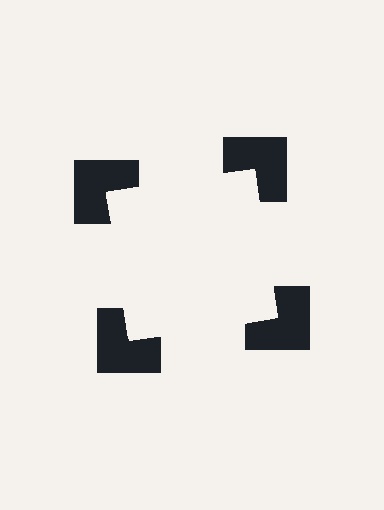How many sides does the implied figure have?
4 sides.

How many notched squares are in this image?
There are 4 — one at each vertex of the illusory square.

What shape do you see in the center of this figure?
An illusory square — its edges are inferred from the aligned wedge cuts in the notched squares, not physically drawn.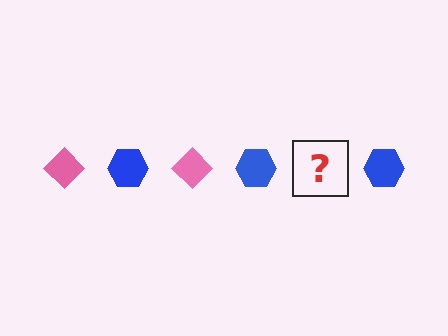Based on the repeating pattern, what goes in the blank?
The blank should be a pink diamond.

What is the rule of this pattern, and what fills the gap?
The rule is that the pattern alternates between pink diamond and blue hexagon. The gap should be filled with a pink diamond.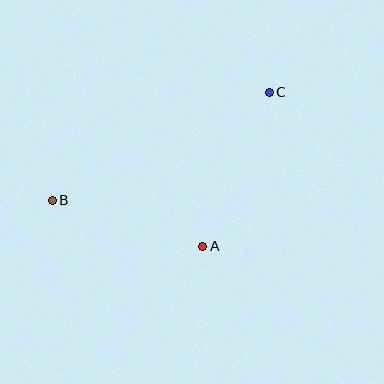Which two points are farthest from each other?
Points B and C are farthest from each other.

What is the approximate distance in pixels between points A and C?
The distance between A and C is approximately 168 pixels.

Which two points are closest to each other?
Points A and B are closest to each other.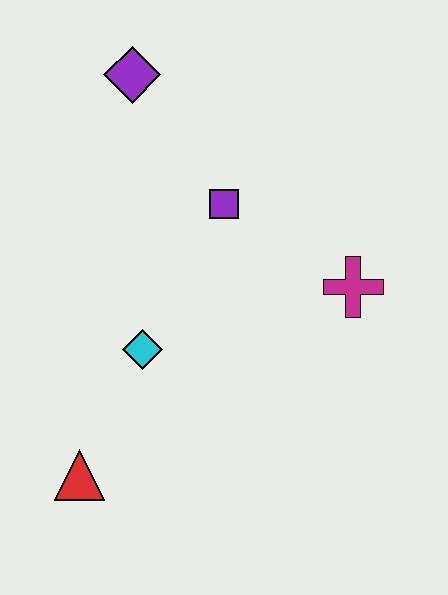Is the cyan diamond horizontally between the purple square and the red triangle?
Yes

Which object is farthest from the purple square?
The red triangle is farthest from the purple square.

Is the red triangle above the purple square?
No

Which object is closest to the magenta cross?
The purple square is closest to the magenta cross.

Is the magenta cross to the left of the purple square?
No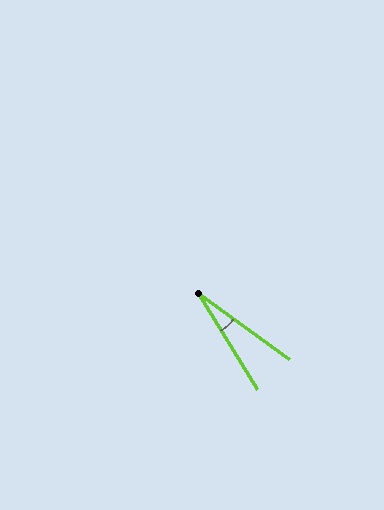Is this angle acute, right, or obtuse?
It is acute.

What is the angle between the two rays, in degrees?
Approximately 23 degrees.